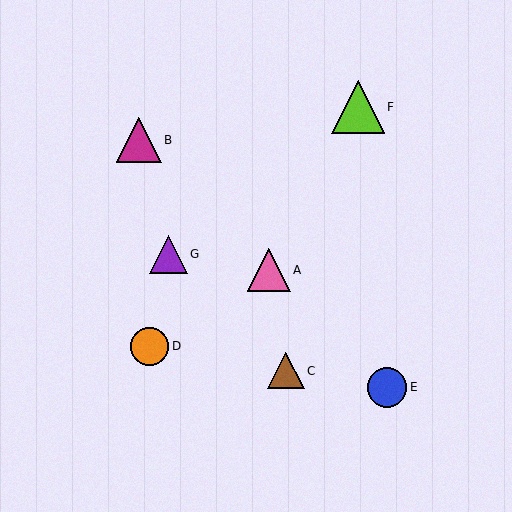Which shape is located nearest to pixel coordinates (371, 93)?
The lime triangle (labeled F) at (358, 106) is nearest to that location.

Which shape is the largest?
The lime triangle (labeled F) is the largest.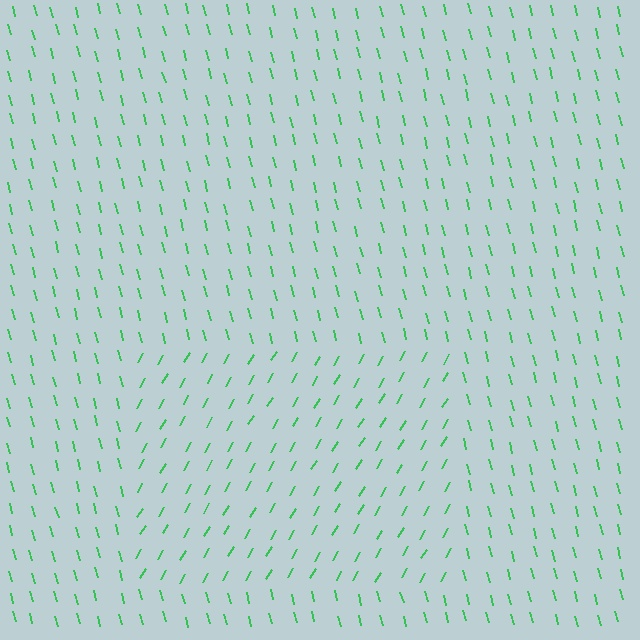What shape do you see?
I see a rectangle.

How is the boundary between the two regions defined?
The boundary is defined purely by a change in line orientation (approximately 45 degrees difference). All lines are the same color and thickness.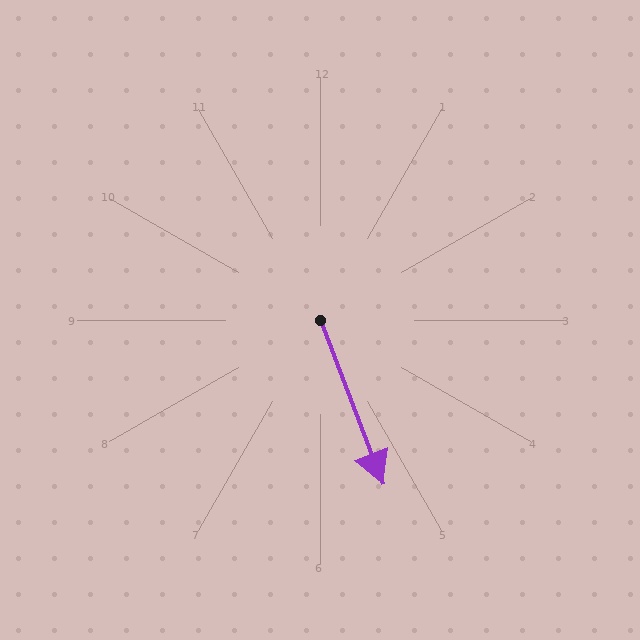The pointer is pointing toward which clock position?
Roughly 5 o'clock.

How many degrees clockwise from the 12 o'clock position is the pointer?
Approximately 159 degrees.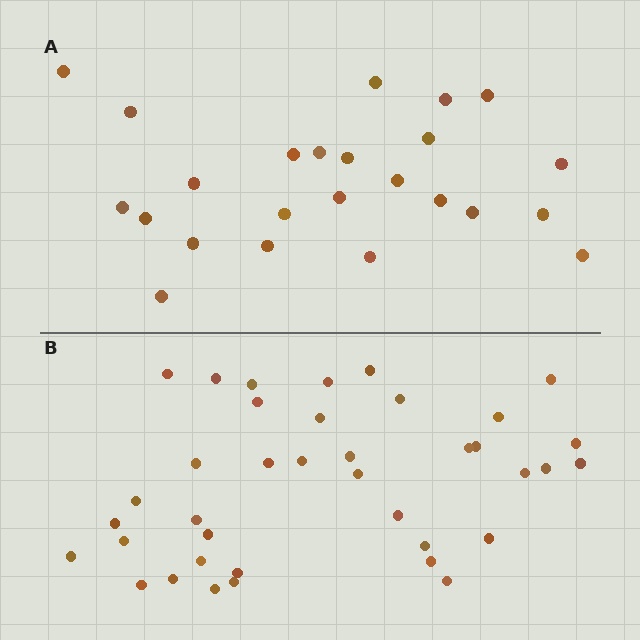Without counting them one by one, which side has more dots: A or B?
Region B (the bottom region) has more dots.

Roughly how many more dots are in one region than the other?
Region B has approximately 15 more dots than region A.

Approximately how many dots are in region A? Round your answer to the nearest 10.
About 20 dots. (The exact count is 24, which rounds to 20.)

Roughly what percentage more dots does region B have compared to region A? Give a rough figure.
About 60% more.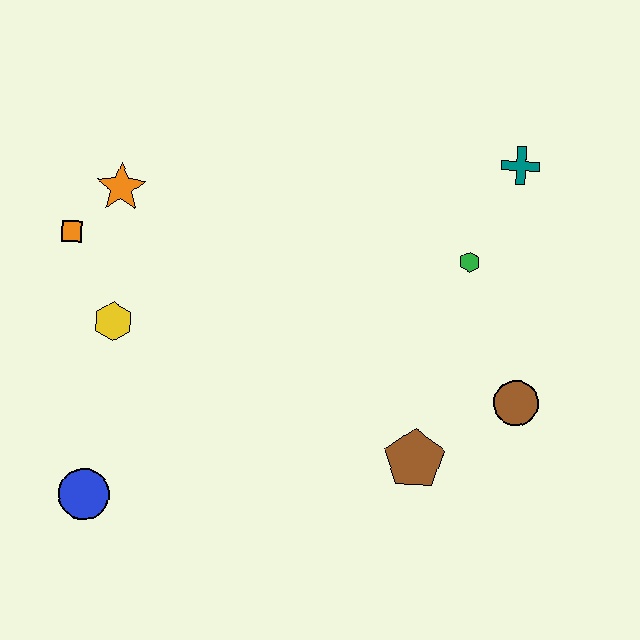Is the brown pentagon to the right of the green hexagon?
No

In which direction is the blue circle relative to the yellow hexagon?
The blue circle is below the yellow hexagon.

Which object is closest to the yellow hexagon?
The orange square is closest to the yellow hexagon.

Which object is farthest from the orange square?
The brown circle is farthest from the orange square.